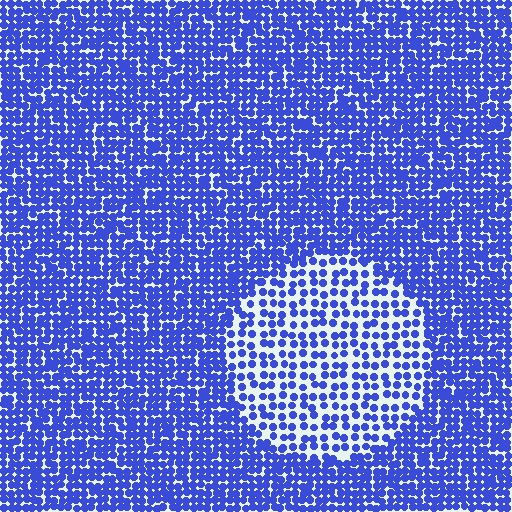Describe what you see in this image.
The image contains small blue elements arranged at two different densities. A circle-shaped region is visible where the elements are less densely packed than the surrounding area.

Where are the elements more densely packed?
The elements are more densely packed outside the circle boundary.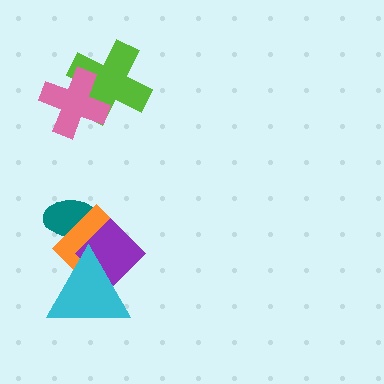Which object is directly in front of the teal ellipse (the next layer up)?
The orange diamond is directly in front of the teal ellipse.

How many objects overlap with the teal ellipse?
2 objects overlap with the teal ellipse.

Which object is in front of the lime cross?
The pink cross is in front of the lime cross.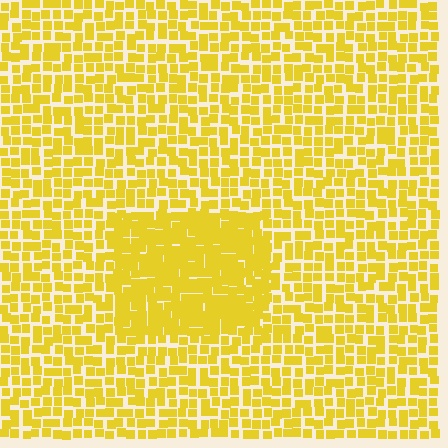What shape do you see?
I see a rectangle.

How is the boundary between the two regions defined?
The boundary is defined by a change in element density (approximately 1.6x ratio). All elements are the same color, size, and shape.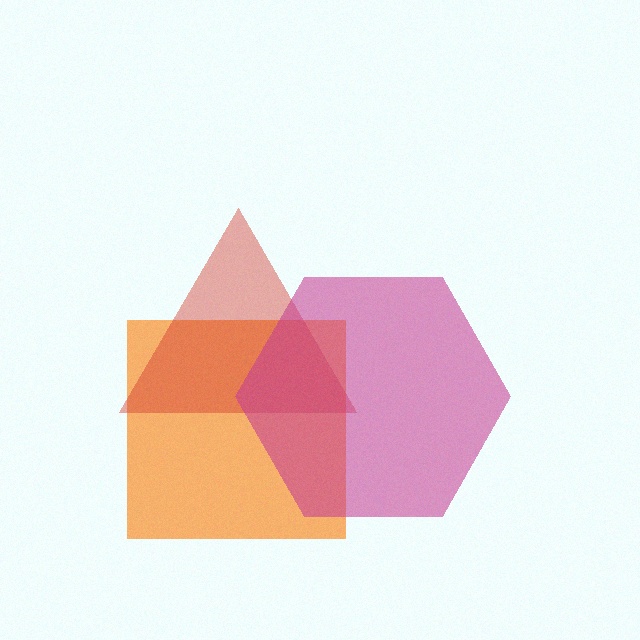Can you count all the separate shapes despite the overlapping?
Yes, there are 3 separate shapes.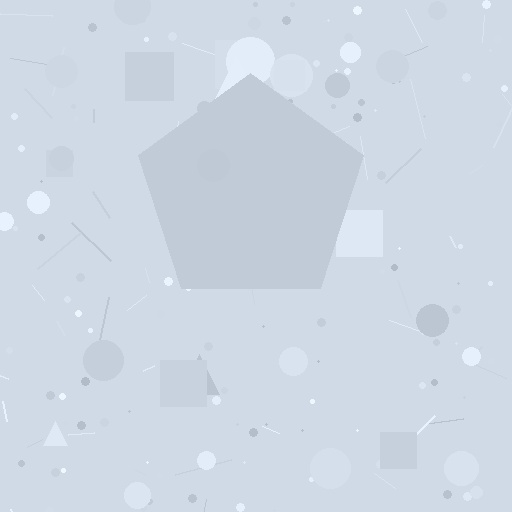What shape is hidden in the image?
A pentagon is hidden in the image.